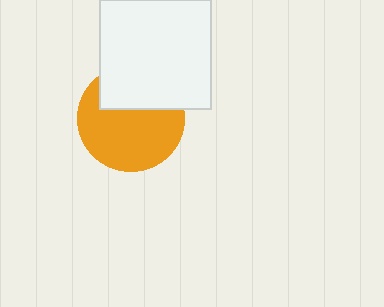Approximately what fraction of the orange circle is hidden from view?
Roughly 34% of the orange circle is hidden behind the white square.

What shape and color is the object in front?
The object in front is a white square.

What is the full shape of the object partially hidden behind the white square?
The partially hidden object is an orange circle.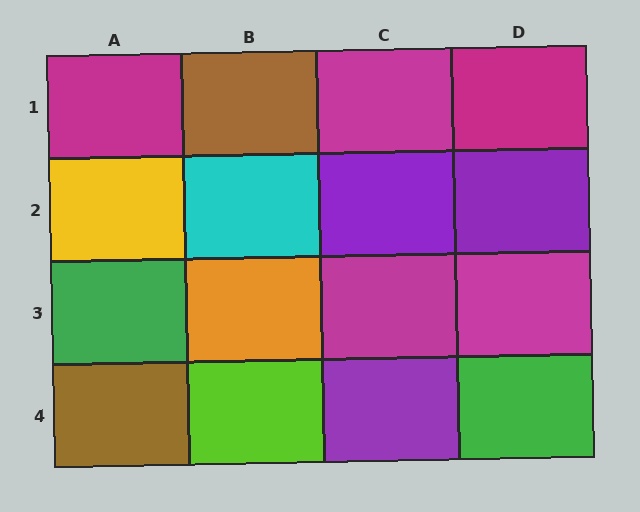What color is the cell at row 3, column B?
Orange.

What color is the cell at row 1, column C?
Magenta.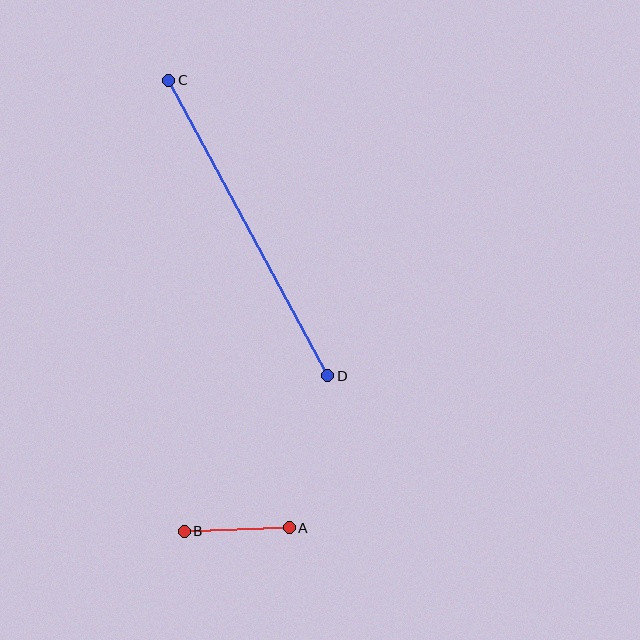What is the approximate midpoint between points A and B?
The midpoint is at approximately (237, 529) pixels.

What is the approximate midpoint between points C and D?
The midpoint is at approximately (248, 228) pixels.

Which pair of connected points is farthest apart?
Points C and D are farthest apart.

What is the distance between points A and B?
The distance is approximately 105 pixels.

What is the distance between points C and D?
The distance is approximately 336 pixels.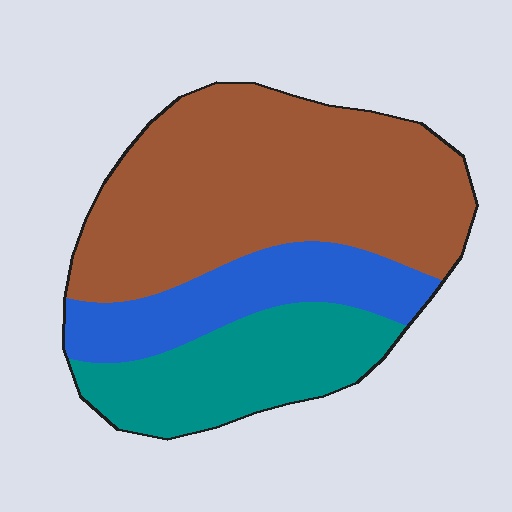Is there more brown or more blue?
Brown.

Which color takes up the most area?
Brown, at roughly 55%.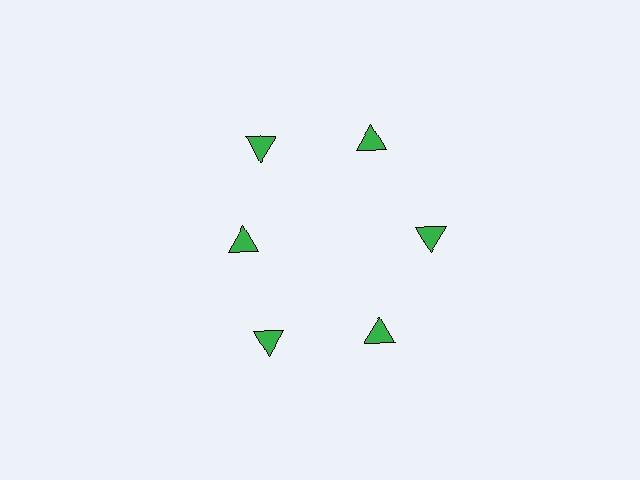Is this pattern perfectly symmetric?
No. The 6 green triangles are arranged in a ring, but one element near the 9 o'clock position is pulled inward toward the center, breaking the 6-fold rotational symmetry.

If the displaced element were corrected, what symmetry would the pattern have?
It would have 6-fold rotational symmetry — the pattern would map onto itself every 60 degrees.